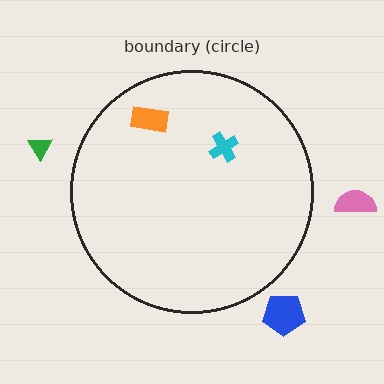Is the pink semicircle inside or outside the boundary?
Outside.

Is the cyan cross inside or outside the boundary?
Inside.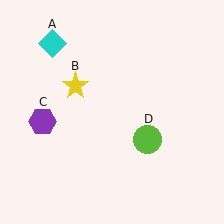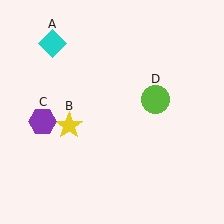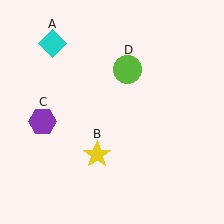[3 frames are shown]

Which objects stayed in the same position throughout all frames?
Cyan diamond (object A) and purple hexagon (object C) remained stationary.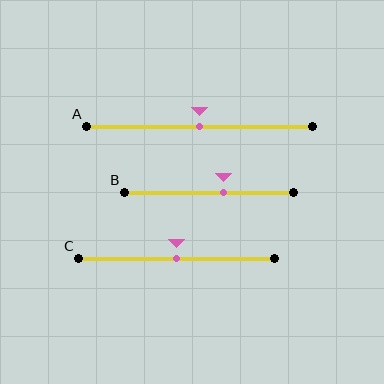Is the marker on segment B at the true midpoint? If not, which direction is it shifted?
No, the marker on segment B is shifted to the right by about 8% of the segment length.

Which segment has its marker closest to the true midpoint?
Segment A has its marker closest to the true midpoint.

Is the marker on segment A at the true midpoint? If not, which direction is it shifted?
Yes, the marker on segment A is at the true midpoint.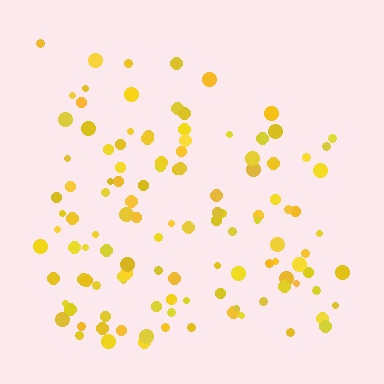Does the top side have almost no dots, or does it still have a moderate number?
Still a moderate number, just noticeably fewer than the bottom.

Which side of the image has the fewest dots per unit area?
The top.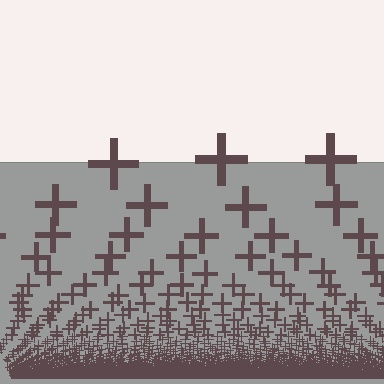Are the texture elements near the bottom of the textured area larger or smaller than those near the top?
Smaller. The gradient is inverted — elements near the bottom are smaller and denser.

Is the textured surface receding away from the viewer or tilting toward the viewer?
The surface appears to tilt toward the viewer. Texture elements get larger and sparser toward the top.